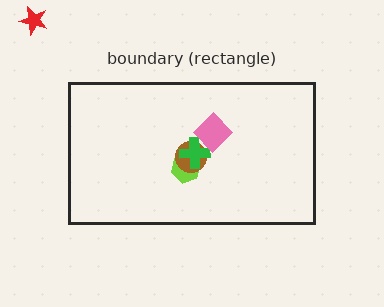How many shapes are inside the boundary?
4 inside, 1 outside.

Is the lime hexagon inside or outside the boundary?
Inside.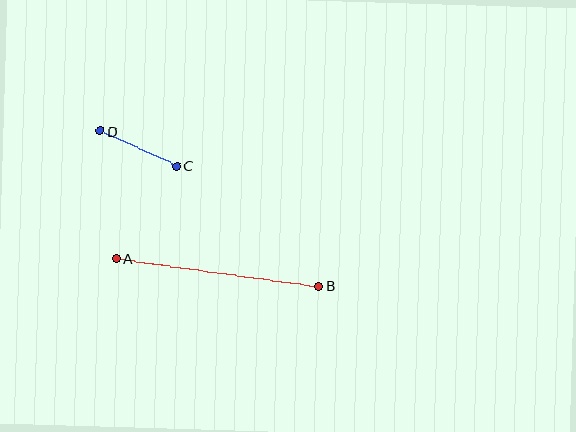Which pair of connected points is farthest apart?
Points A and B are farthest apart.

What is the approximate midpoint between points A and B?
The midpoint is at approximately (217, 273) pixels.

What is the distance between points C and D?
The distance is approximately 84 pixels.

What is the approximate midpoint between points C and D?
The midpoint is at approximately (138, 149) pixels.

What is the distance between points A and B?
The distance is approximately 205 pixels.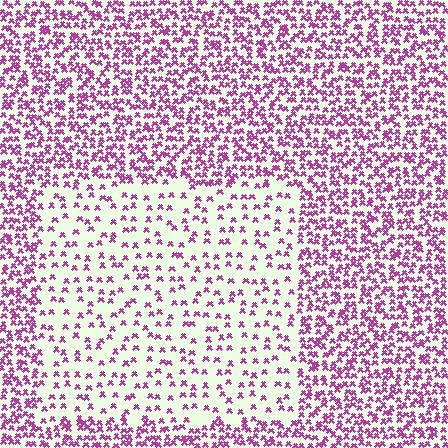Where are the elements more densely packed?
The elements are more densely packed outside the rectangle boundary.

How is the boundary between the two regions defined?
The boundary is defined by a change in element density (approximately 2.5x ratio). All elements are the same color, size, and shape.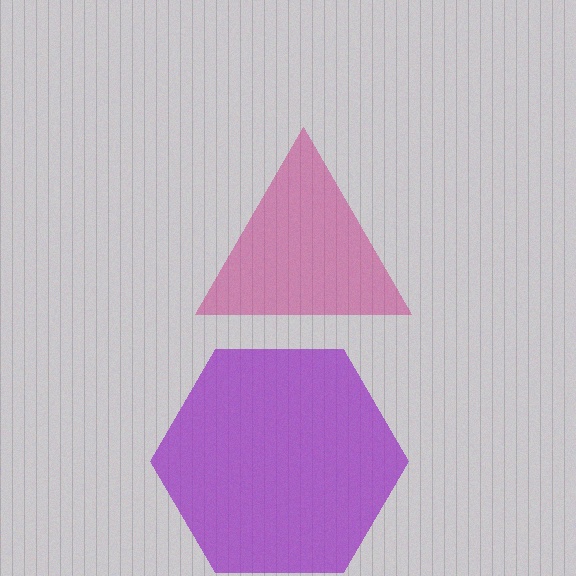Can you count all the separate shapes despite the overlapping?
Yes, there are 2 separate shapes.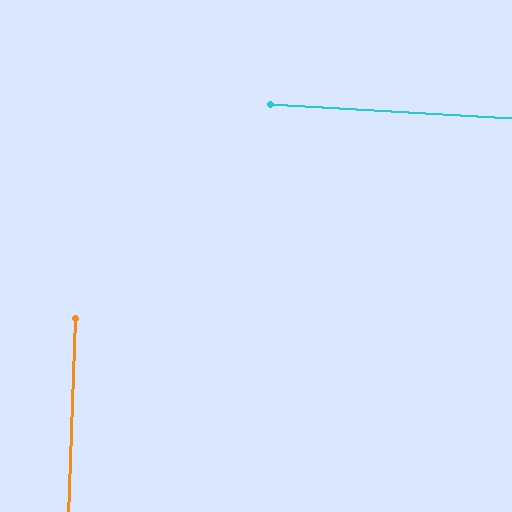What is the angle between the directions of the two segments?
Approximately 89 degrees.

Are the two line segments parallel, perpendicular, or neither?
Perpendicular — they meet at approximately 89°.